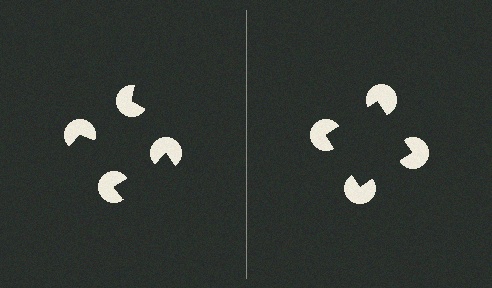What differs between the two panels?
The pac-man discs are positioned identically on both sides; only the wedge orientations differ. On the right they align to a square; on the left they are misaligned.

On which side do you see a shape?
An illusory square appears on the right side. On the left side the wedge cuts are rotated, so no coherent shape forms.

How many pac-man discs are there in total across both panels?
8 — 4 on each side.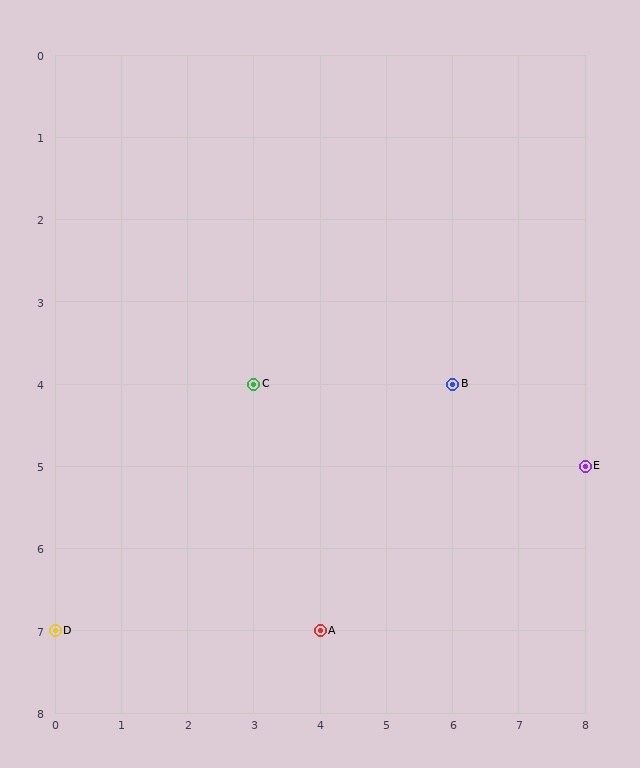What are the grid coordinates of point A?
Point A is at grid coordinates (4, 7).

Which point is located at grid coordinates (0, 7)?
Point D is at (0, 7).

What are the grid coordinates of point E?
Point E is at grid coordinates (8, 5).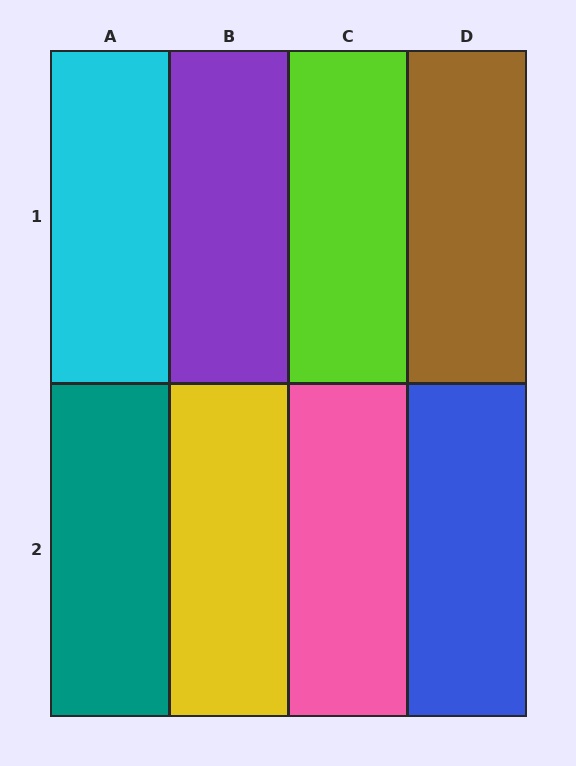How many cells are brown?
1 cell is brown.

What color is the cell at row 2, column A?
Teal.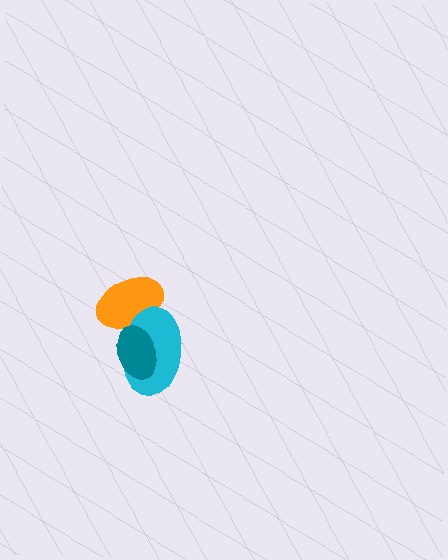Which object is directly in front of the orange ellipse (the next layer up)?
The cyan ellipse is directly in front of the orange ellipse.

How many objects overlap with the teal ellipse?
2 objects overlap with the teal ellipse.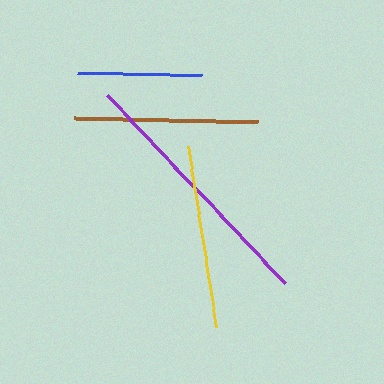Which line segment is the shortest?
The blue line is the shortest at approximately 124 pixels.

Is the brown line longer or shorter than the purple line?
The purple line is longer than the brown line.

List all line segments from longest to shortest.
From longest to shortest: purple, brown, yellow, blue.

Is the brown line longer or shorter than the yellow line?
The brown line is longer than the yellow line.